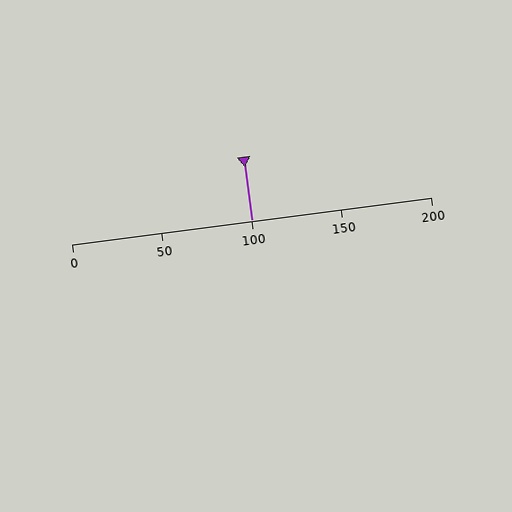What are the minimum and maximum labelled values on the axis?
The axis runs from 0 to 200.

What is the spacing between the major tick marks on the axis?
The major ticks are spaced 50 apart.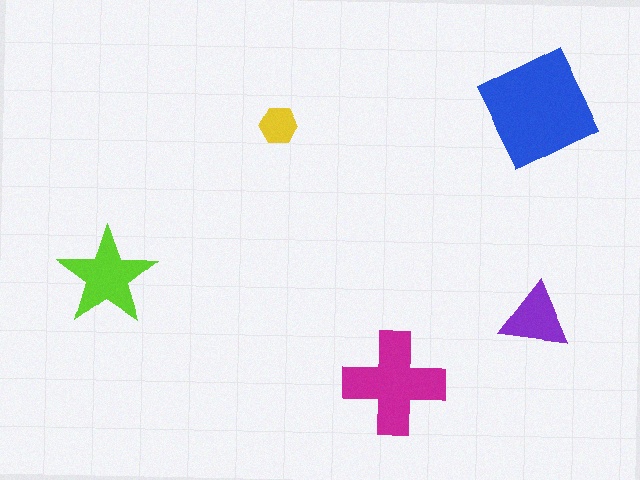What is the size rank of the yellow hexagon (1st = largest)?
5th.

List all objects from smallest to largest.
The yellow hexagon, the purple triangle, the lime star, the magenta cross, the blue diamond.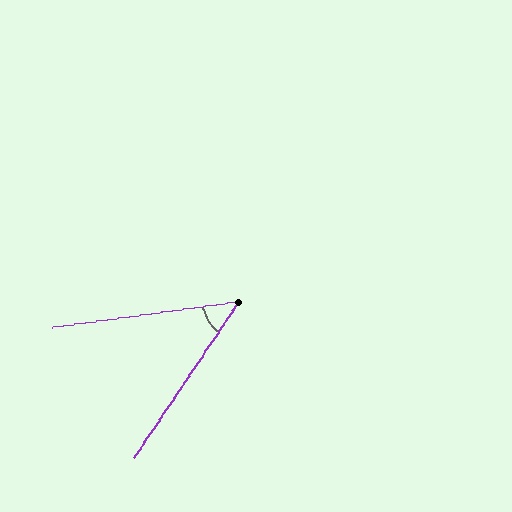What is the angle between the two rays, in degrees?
Approximately 48 degrees.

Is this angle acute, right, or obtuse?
It is acute.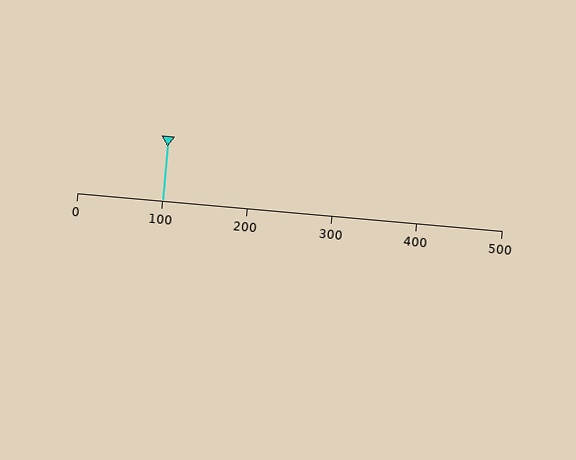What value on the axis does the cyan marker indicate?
The marker indicates approximately 100.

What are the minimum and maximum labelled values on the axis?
The axis runs from 0 to 500.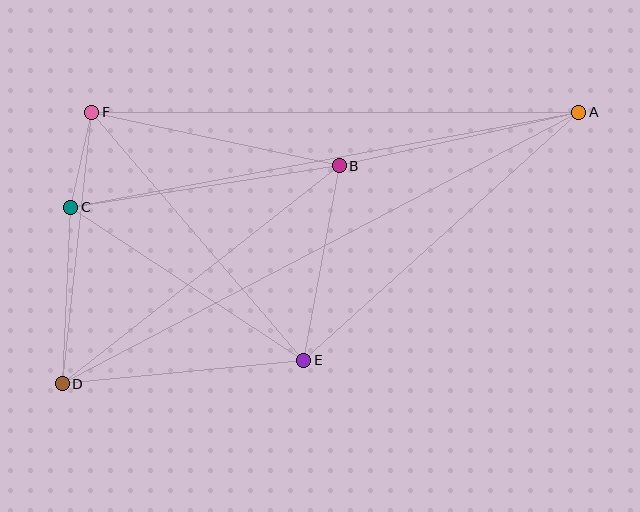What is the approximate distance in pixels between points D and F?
The distance between D and F is approximately 273 pixels.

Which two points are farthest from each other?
Points A and D are farthest from each other.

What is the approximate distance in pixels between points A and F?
The distance between A and F is approximately 487 pixels.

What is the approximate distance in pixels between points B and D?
The distance between B and D is approximately 353 pixels.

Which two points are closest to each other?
Points C and F are closest to each other.